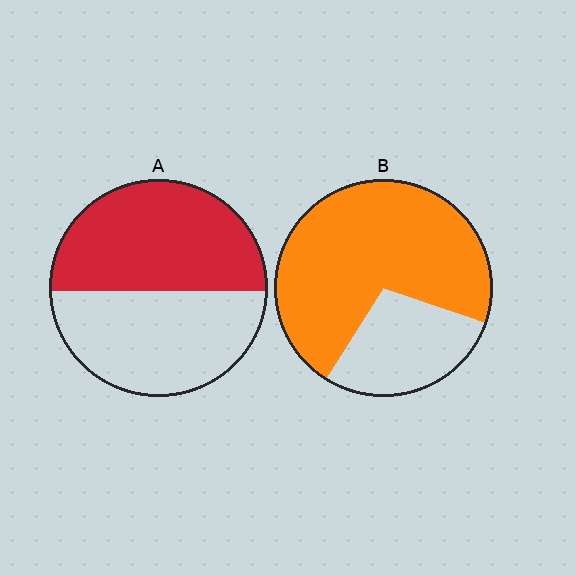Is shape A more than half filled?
Roughly half.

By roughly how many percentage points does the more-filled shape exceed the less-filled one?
By roughly 20 percentage points (B over A).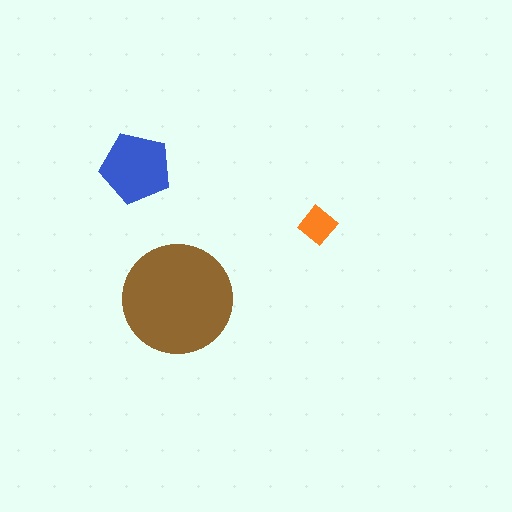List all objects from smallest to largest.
The orange diamond, the blue pentagon, the brown circle.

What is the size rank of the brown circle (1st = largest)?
1st.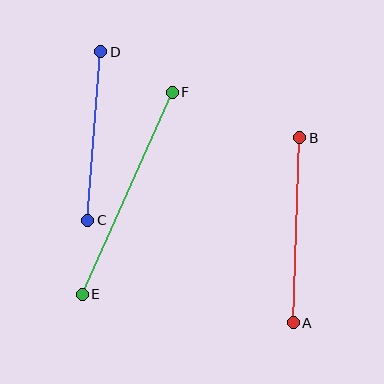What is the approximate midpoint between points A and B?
The midpoint is at approximately (296, 230) pixels.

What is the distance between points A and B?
The distance is approximately 185 pixels.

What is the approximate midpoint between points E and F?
The midpoint is at approximately (127, 193) pixels.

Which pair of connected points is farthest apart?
Points E and F are farthest apart.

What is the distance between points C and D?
The distance is approximately 169 pixels.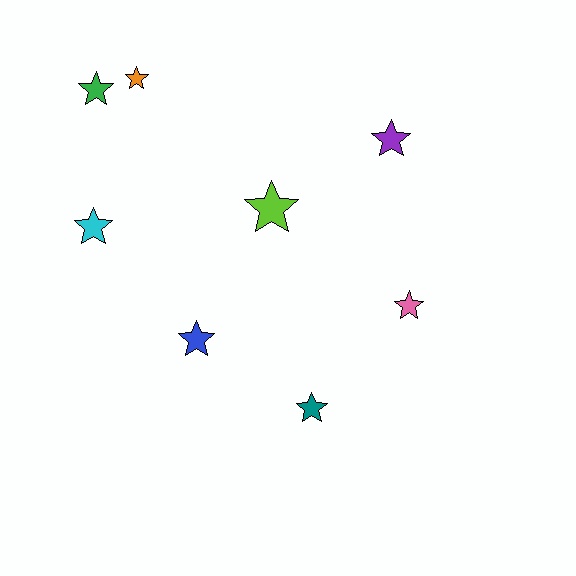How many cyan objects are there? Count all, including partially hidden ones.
There is 1 cyan object.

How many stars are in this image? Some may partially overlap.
There are 8 stars.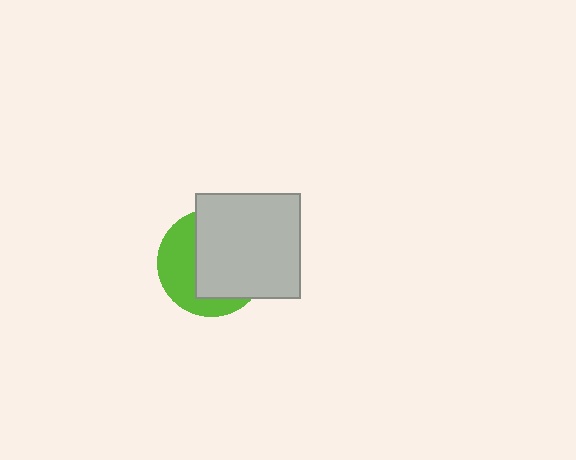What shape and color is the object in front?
The object in front is a light gray square.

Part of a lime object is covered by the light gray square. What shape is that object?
It is a circle.